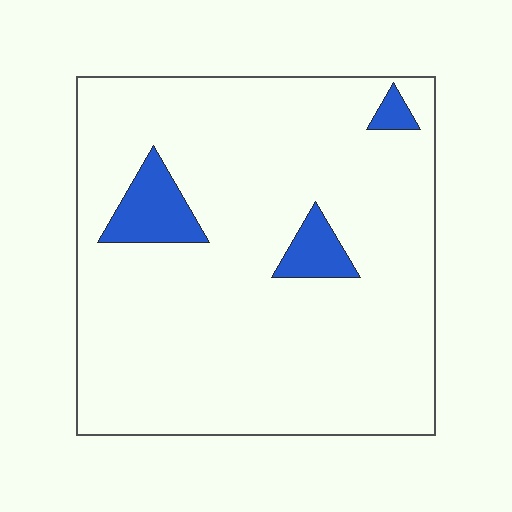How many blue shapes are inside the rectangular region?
3.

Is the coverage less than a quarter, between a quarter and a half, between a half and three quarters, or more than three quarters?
Less than a quarter.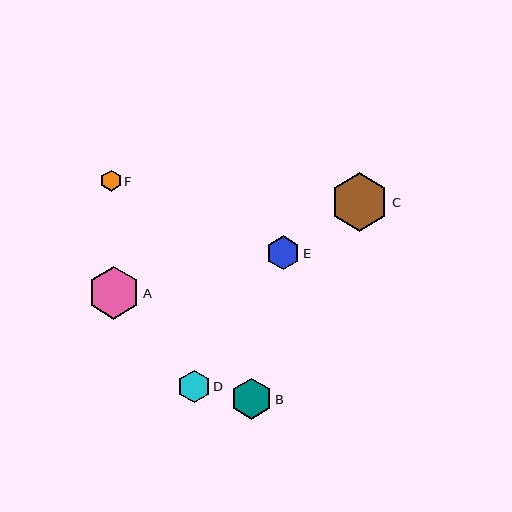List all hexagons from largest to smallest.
From largest to smallest: C, A, B, E, D, F.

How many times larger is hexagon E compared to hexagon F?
Hexagon E is approximately 1.6 times the size of hexagon F.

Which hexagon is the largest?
Hexagon C is the largest with a size of approximately 59 pixels.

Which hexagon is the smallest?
Hexagon F is the smallest with a size of approximately 21 pixels.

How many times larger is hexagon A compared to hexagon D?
Hexagon A is approximately 1.6 times the size of hexagon D.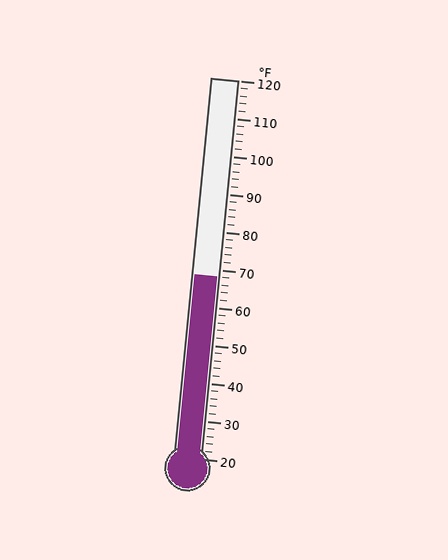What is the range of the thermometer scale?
The thermometer scale ranges from 20°F to 120°F.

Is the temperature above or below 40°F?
The temperature is above 40°F.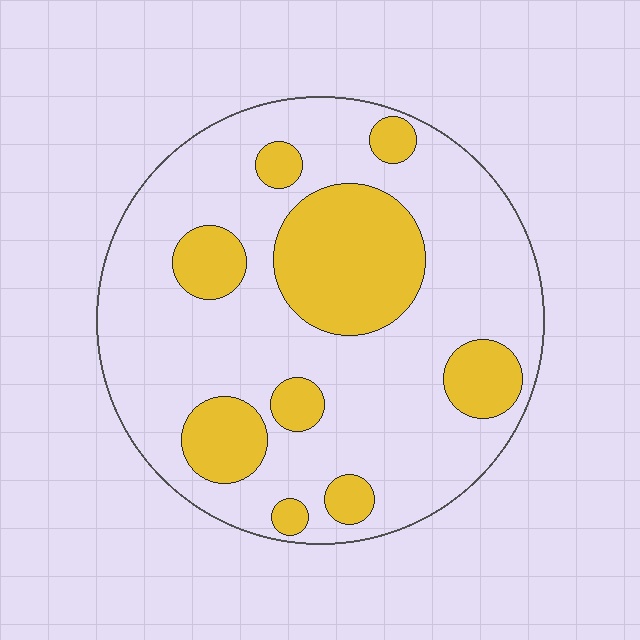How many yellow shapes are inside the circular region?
9.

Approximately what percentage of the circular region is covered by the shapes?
Approximately 25%.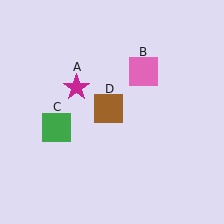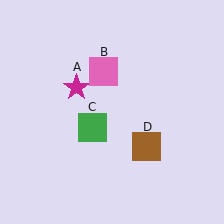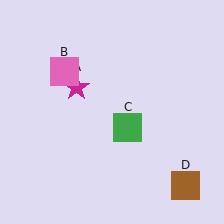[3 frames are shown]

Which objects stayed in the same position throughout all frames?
Magenta star (object A) remained stationary.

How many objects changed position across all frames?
3 objects changed position: pink square (object B), green square (object C), brown square (object D).